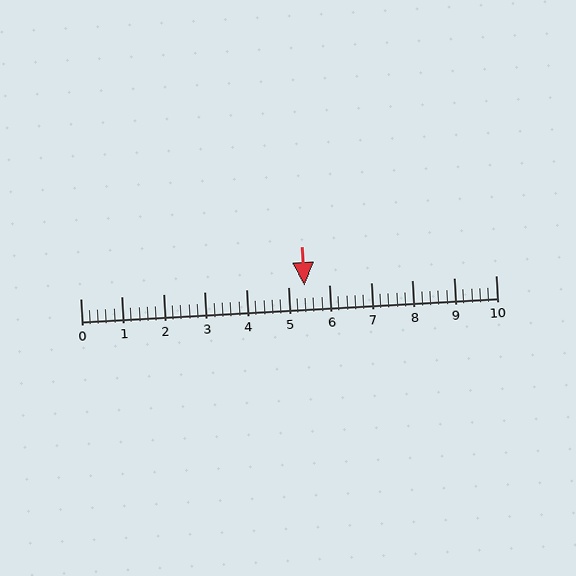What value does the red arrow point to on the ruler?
The red arrow points to approximately 5.4.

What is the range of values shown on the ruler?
The ruler shows values from 0 to 10.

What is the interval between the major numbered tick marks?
The major tick marks are spaced 1 units apart.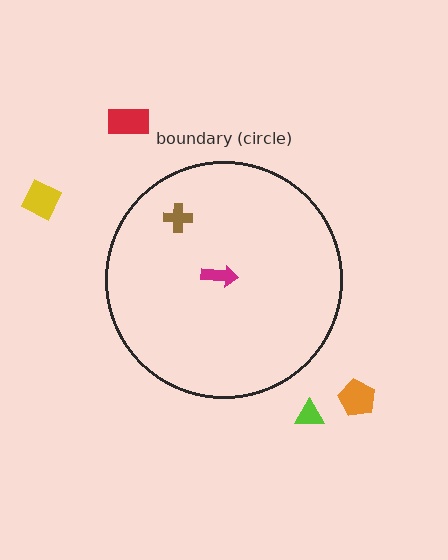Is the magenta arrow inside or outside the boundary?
Inside.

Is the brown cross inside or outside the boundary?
Inside.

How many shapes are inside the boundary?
2 inside, 4 outside.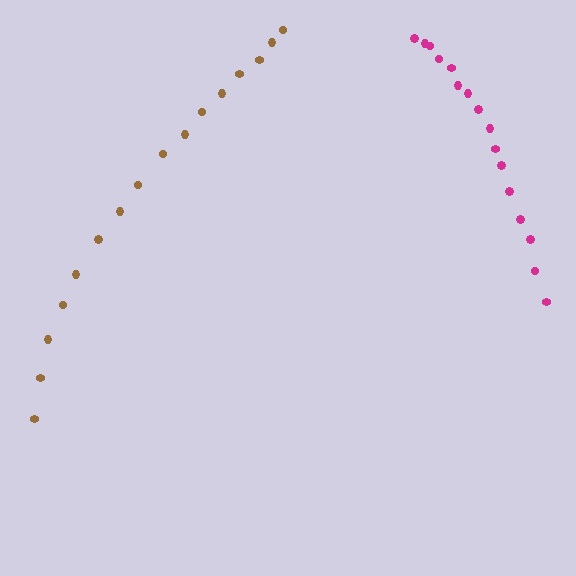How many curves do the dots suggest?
There are 2 distinct paths.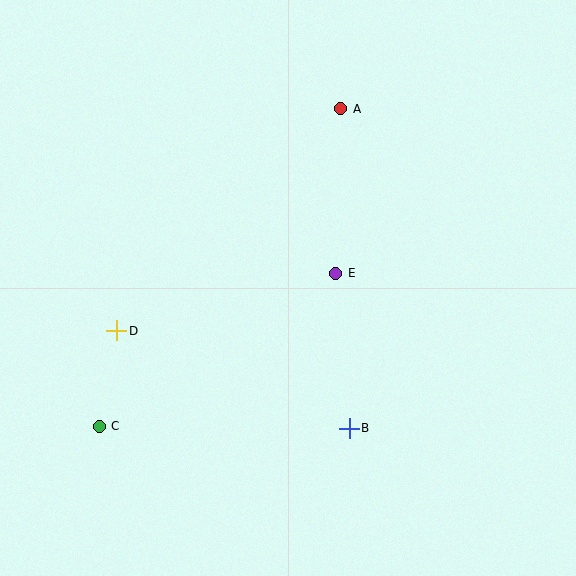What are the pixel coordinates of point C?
Point C is at (99, 426).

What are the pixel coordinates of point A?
Point A is at (341, 109).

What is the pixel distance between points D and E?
The distance between D and E is 226 pixels.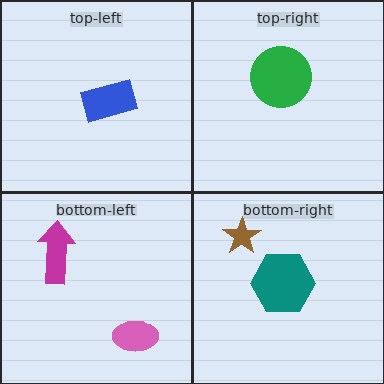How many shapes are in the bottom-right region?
2.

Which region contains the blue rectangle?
The top-left region.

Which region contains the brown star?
The bottom-right region.